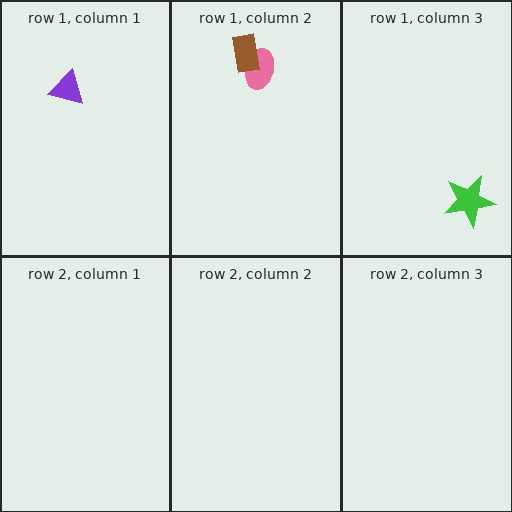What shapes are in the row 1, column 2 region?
The pink ellipse, the brown rectangle.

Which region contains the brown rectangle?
The row 1, column 2 region.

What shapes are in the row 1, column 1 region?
The purple triangle.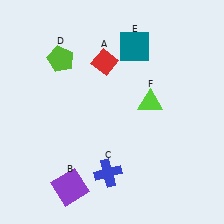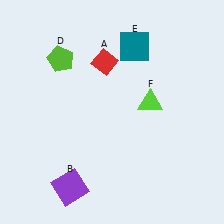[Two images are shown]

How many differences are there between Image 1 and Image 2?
There is 1 difference between the two images.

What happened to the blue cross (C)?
The blue cross (C) was removed in Image 2. It was in the bottom-left area of Image 1.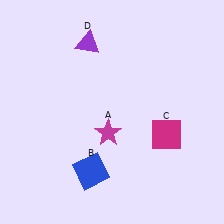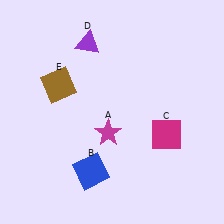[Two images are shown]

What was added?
A brown square (E) was added in Image 2.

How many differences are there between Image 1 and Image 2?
There is 1 difference between the two images.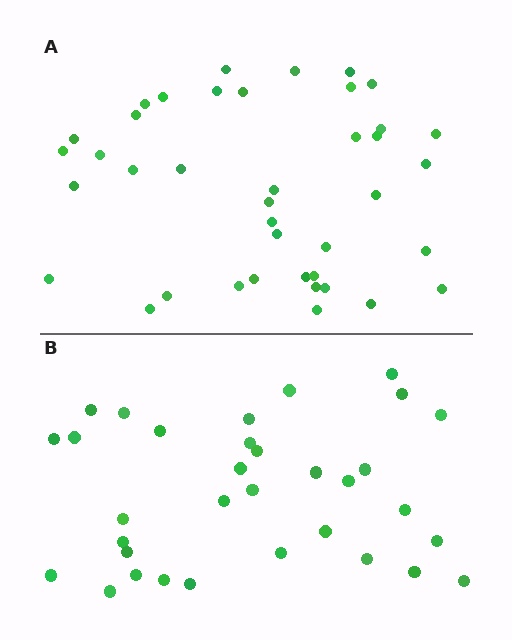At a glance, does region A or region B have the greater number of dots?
Region A (the top region) has more dots.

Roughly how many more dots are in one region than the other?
Region A has roughly 8 or so more dots than region B.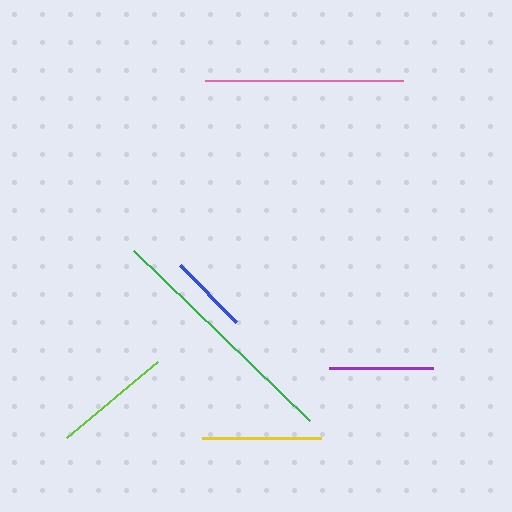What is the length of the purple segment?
The purple segment is approximately 104 pixels long.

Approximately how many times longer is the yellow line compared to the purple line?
The yellow line is approximately 1.2 times the length of the purple line.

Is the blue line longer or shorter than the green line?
The green line is longer than the blue line.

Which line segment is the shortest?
The blue line is the shortest at approximately 80 pixels.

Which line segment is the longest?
The green line is the longest at approximately 245 pixels.